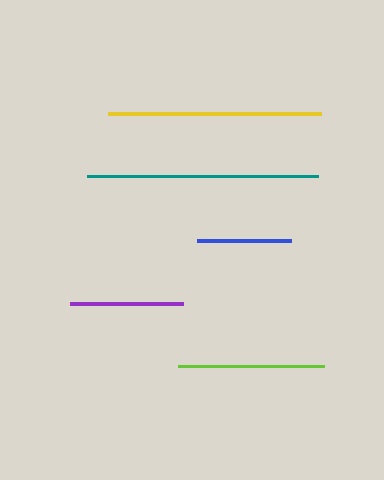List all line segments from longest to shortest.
From longest to shortest: teal, yellow, lime, purple, blue.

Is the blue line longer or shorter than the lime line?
The lime line is longer than the blue line.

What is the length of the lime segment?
The lime segment is approximately 145 pixels long.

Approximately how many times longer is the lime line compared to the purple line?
The lime line is approximately 1.3 times the length of the purple line.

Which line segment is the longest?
The teal line is the longest at approximately 231 pixels.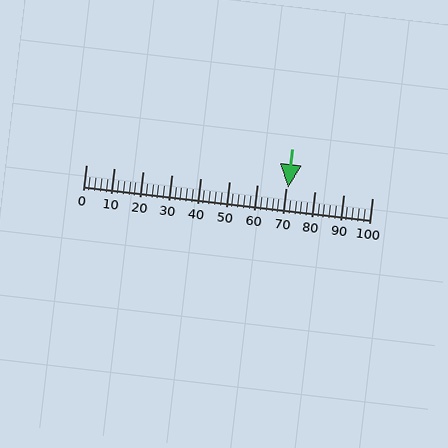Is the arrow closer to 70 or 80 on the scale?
The arrow is closer to 70.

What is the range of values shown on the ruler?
The ruler shows values from 0 to 100.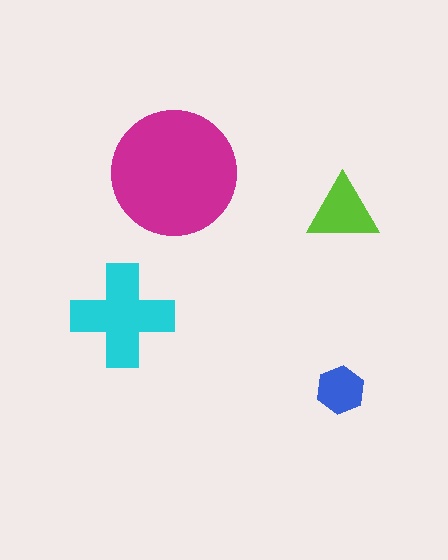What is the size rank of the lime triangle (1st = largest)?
3rd.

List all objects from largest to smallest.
The magenta circle, the cyan cross, the lime triangle, the blue hexagon.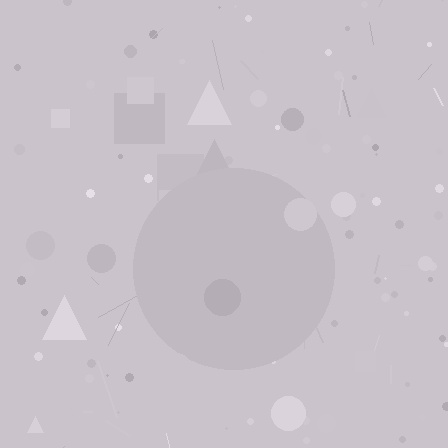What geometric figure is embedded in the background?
A circle is embedded in the background.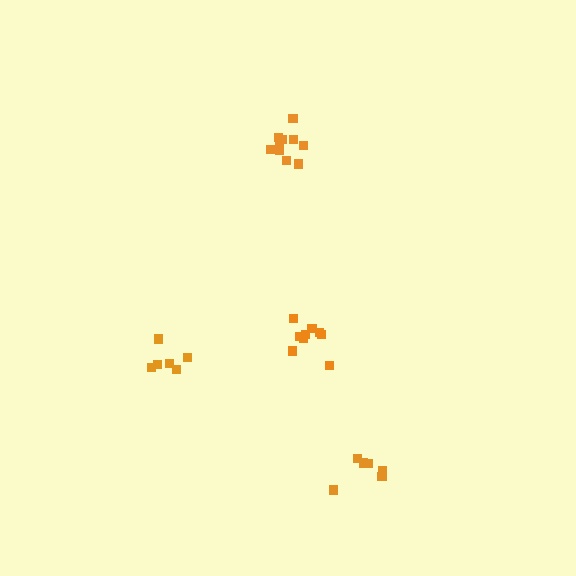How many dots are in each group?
Group 1: 10 dots, Group 2: 6 dots, Group 3: 6 dots, Group 4: 10 dots (32 total).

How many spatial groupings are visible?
There are 4 spatial groupings.